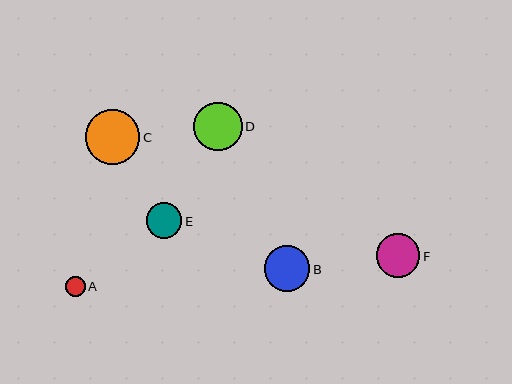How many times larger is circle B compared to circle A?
Circle B is approximately 2.2 times the size of circle A.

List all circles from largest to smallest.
From largest to smallest: C, D, B, F, E, A.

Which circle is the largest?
Circle C is the largest with a size of approximately 55 pixels.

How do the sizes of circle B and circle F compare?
Circle B and circle F are approximately the same size.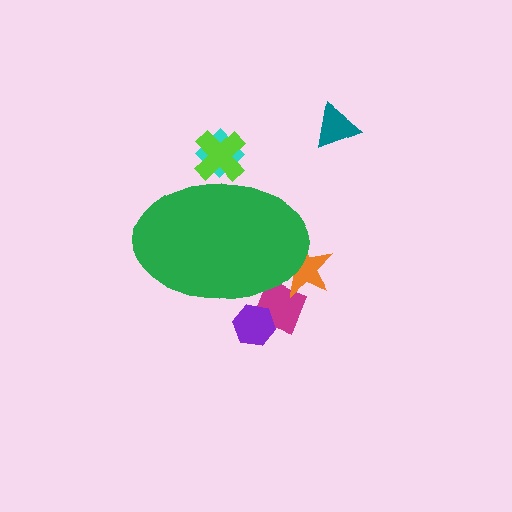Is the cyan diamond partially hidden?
Yes, the cyan diamond is partially hidden behind the green ellipse.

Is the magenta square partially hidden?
Yes, the magenta square is partially hidden behind the green ellipse.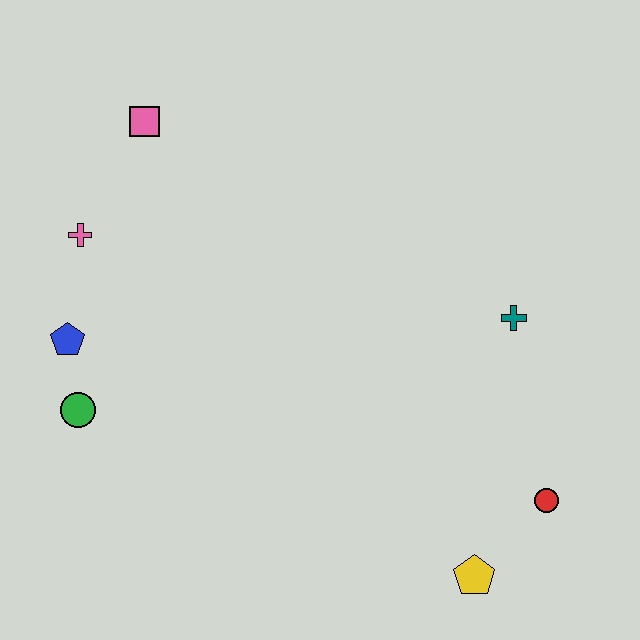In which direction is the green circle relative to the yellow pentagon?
The green circle is to the left of the yellow pentagon.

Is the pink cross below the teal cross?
No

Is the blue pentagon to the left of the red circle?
Yes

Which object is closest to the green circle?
The blue pentagon is closest to the green circle.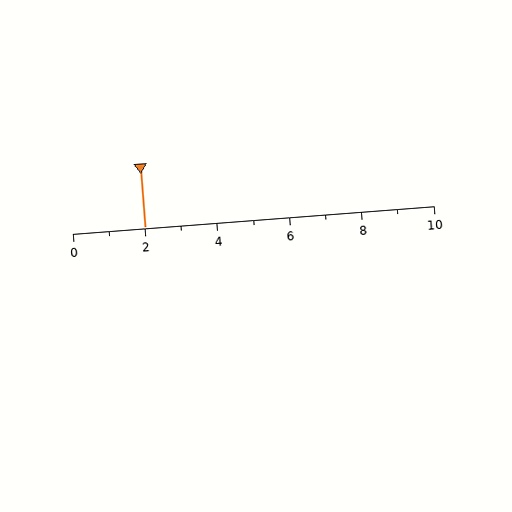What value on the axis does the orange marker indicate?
The marker indicates approximately 2.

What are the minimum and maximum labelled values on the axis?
The axis runs from 0 to 10.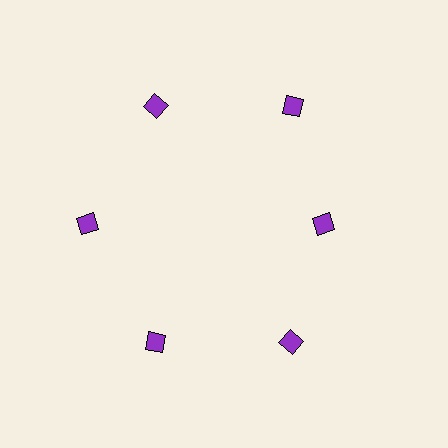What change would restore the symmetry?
The symmetry would be restored by moving it outward, back onto the ring so that all 6 diamonds sit at equal angles and equal distance from the center.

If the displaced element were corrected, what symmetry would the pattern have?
It would have 6-fold rotational symmetry — the pattern would map onto itself every 60 degrees.